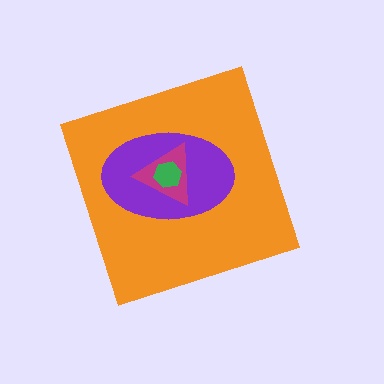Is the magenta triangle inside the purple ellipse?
Yes.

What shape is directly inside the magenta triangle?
The green hexagon.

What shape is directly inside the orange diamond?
The purple ellipse.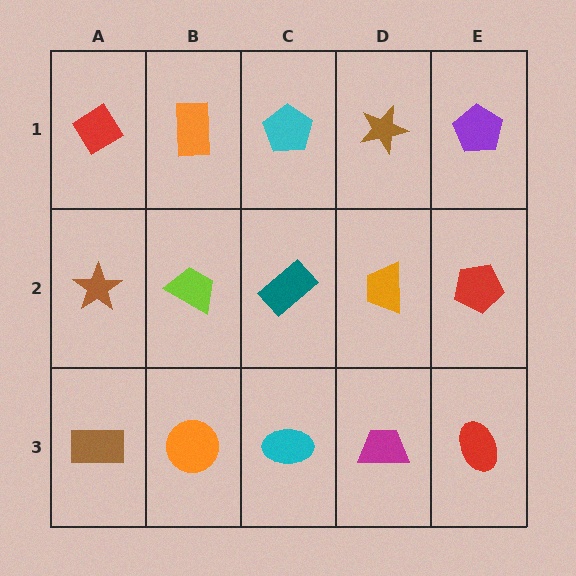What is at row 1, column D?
A brown star.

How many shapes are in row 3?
5 shapes.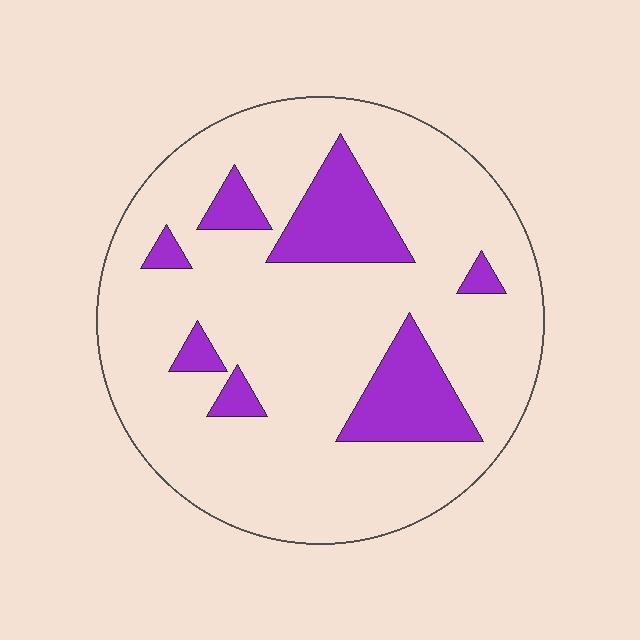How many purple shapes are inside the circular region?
7.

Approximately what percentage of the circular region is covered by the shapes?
Approximately 20%.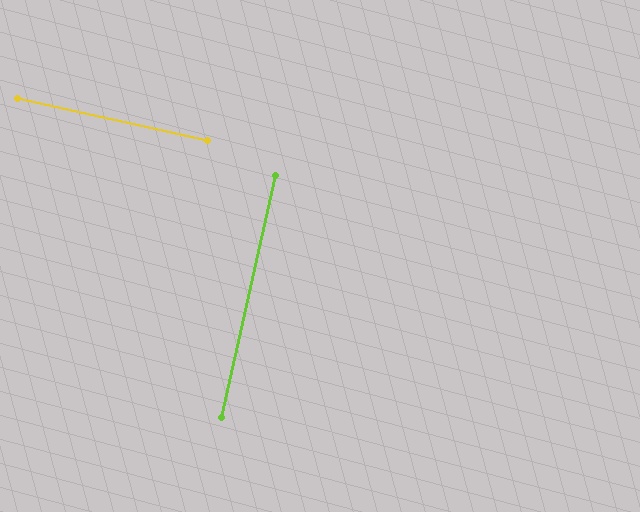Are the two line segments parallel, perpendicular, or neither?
Perpendicular — they meet at approximately 90°.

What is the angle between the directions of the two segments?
Approximately 90 degrees.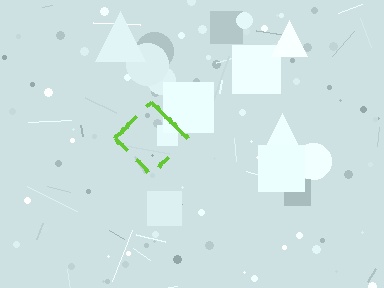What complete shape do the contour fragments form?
The contour fragments form a diamond.